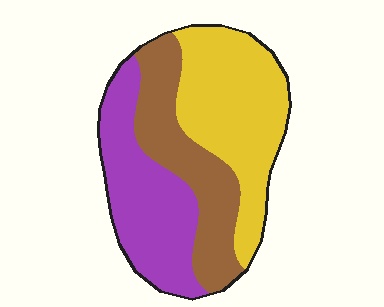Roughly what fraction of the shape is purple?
Purple takes up between a quarter and a half of the shape.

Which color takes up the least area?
Brown, at roughly 30%.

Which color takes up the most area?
Yellow, at roughly 40%.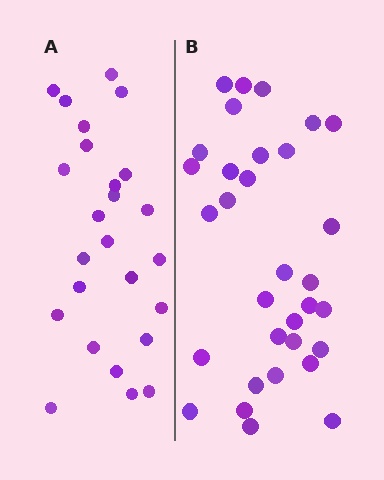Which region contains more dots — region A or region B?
Region B (the right region) has more dots.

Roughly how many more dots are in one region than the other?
Region B has roughly 8 or so more dots than region A.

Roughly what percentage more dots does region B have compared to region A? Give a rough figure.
About 30% more.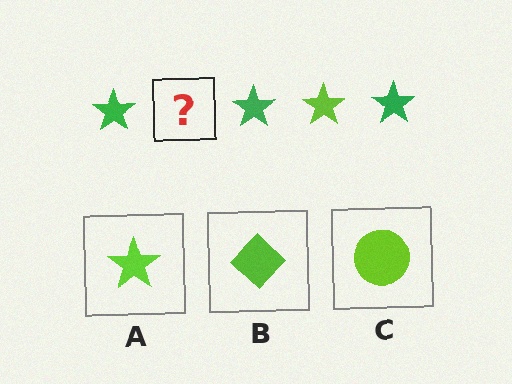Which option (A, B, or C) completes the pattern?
A.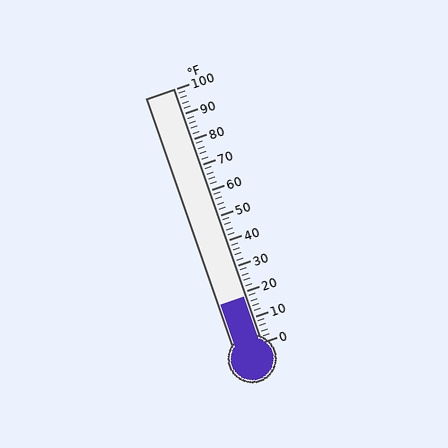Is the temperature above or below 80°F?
The temperature is below 80°F.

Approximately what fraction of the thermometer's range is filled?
The thermometer is filled to approximately 20% of its range.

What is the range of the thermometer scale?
The thermometer scale ranges from 0°F to 100°F.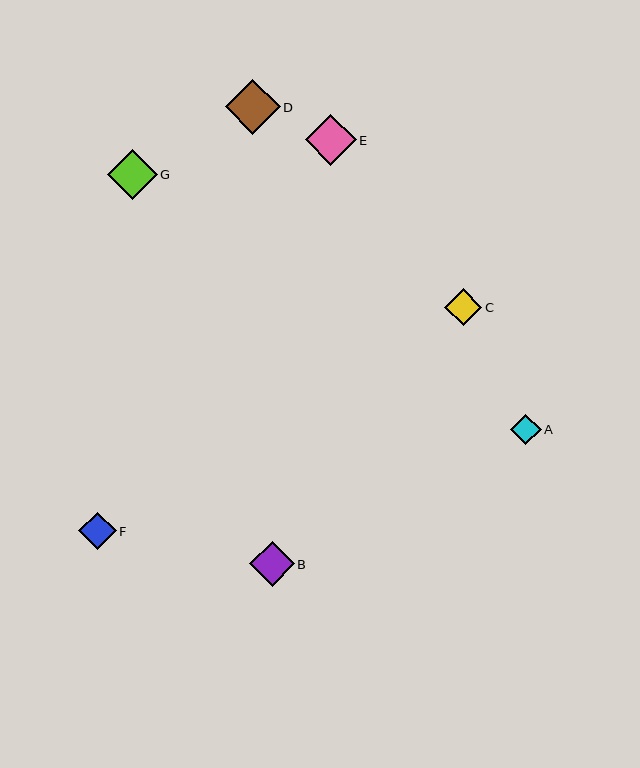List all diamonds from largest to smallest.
From largest to smallest: D, E, G, B, F, C, A.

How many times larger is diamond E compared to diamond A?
Diamond E is approximately 1.7 times the size of diamond A.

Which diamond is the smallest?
Diamond A is the smallest with a size of approximately 31 pixels.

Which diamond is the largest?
Diamond D is the largest with a size of approximately 55 pixels.